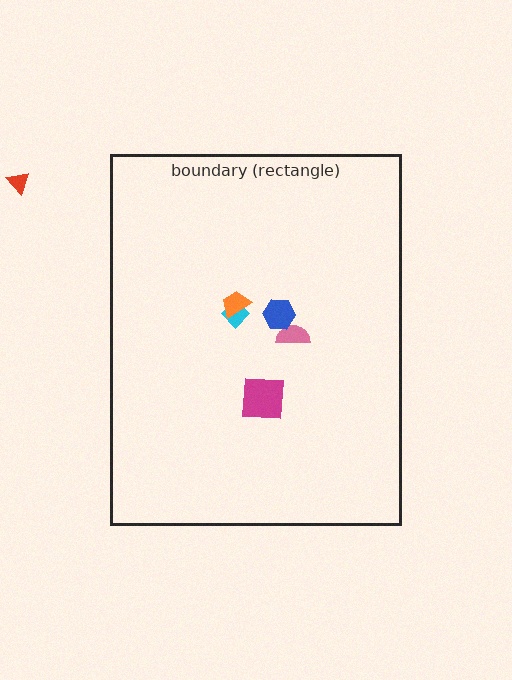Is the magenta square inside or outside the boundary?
Inside.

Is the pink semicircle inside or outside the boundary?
Inside.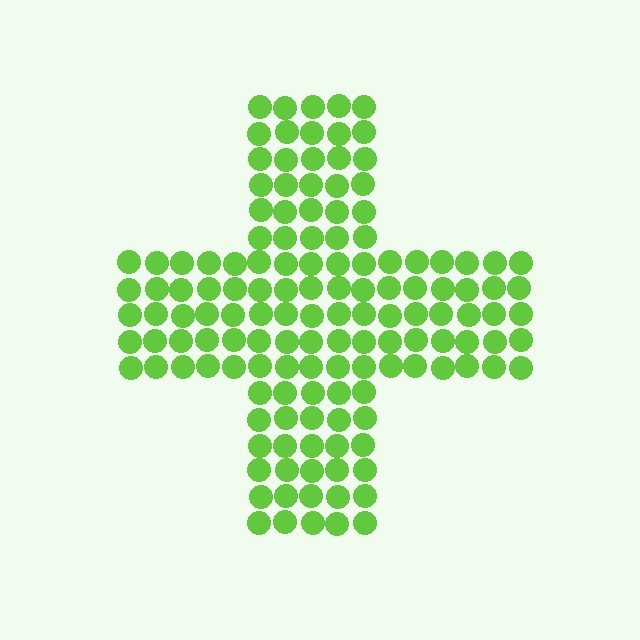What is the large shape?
The large shape is a cross.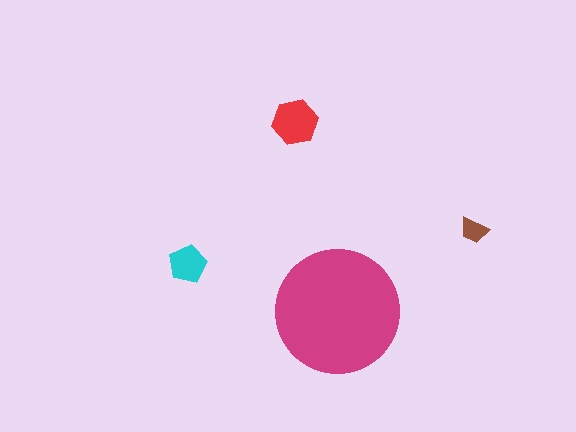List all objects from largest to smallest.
The magenta circle, the red hexagon, the cyan pentagon, the brown trapezoid.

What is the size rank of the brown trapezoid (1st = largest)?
4th.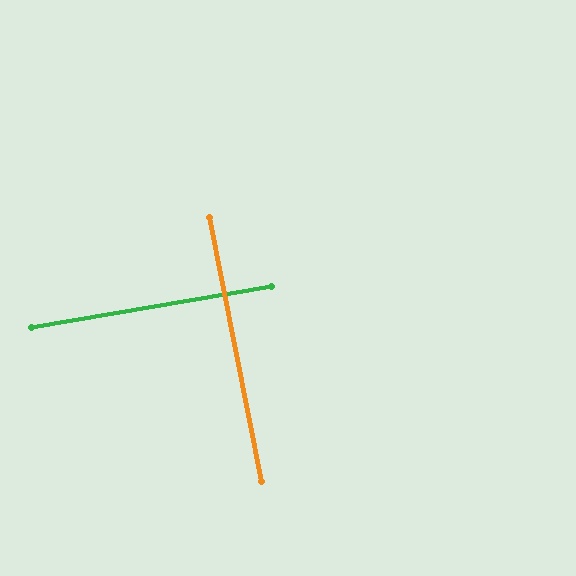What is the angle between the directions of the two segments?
Approximately 88 degrees.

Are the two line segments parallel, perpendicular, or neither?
Perpendicular — they meet at approximately 88°.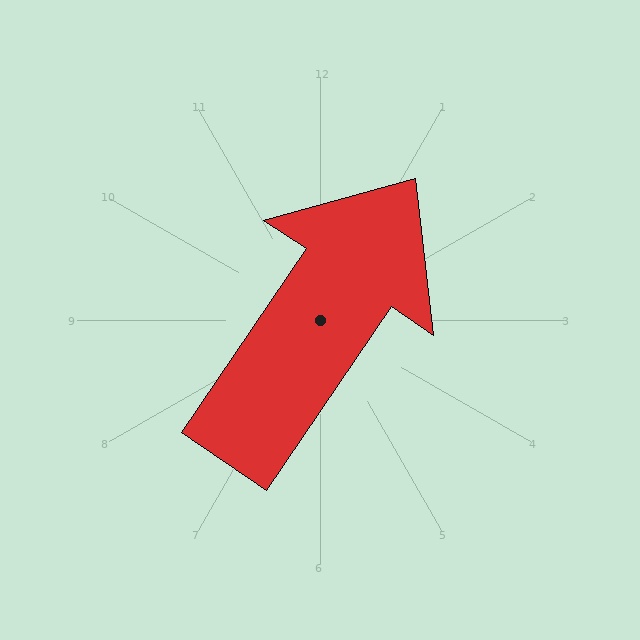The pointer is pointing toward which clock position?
Roughly 1 o'clock.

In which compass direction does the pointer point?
Northeast.